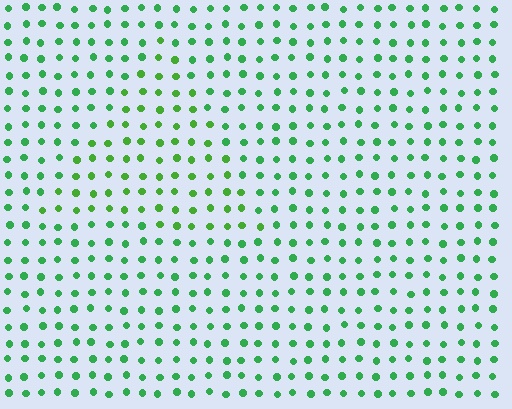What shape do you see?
I see a triangle.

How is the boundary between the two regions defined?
The boundary is defined purely by a slight shift in hue (about 23 degrees). Spacing, size, and orientation are identical on both sides.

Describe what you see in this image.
The image is filled with small green elements in a uniform arrangement. A triangle-shaped region is visible where the elements are tinted to a slightly different hue, forming a subtle color boundary.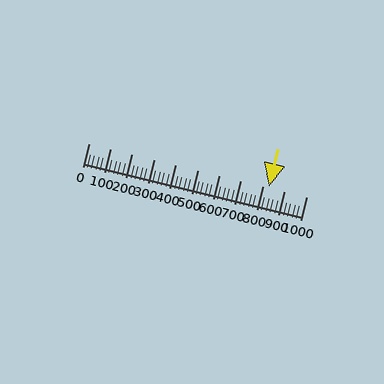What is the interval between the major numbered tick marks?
The major tick marks are spaced 100 units apart.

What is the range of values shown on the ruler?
The ruler shows values from 0 to 1000.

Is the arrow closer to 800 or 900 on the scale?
The arrow is closer to 800.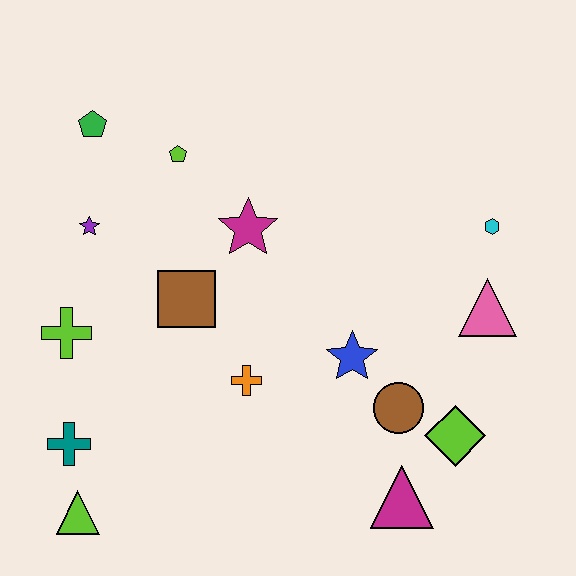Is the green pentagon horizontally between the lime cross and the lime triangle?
No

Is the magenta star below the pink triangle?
No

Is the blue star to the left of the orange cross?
No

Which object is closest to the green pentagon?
The lime pentagon is closest to the green pentagon.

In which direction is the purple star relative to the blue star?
The purple star is to the left of the blue star.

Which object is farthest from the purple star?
The lime diamond is farthest from the purple star.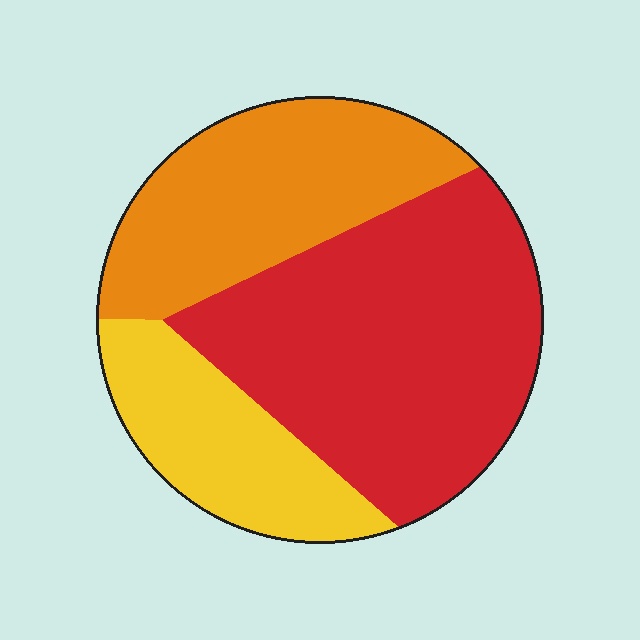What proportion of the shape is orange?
Orange takes up about one third (1/3) of the shape.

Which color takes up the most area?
Red, at roughly 50%.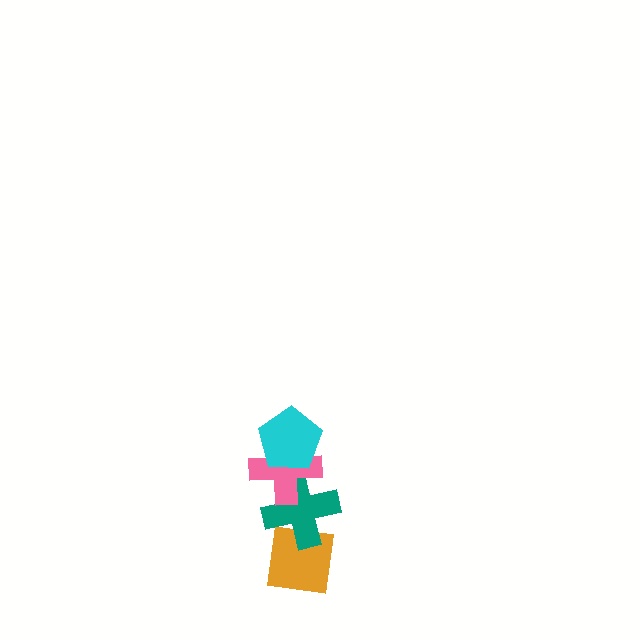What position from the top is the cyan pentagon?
The cyan pentagon is 1st from the top.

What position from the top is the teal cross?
The teal cross is 3rd from the top.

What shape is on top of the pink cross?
The cyan pentagon is on top of the pink cross.